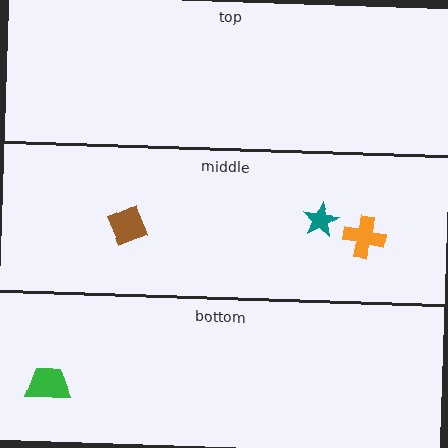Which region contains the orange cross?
The middle region.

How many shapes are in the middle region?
3.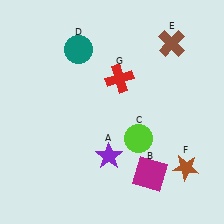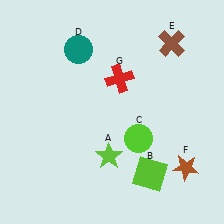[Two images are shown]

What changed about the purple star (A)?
In Image 1, A is purple. In Image 2, it changed to lime.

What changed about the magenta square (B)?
In Image 1, B is magenta. In Image 2, it changed to lime.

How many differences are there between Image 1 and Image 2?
There are 2 differences between the two images.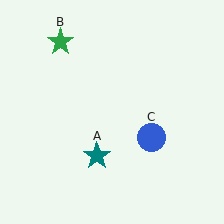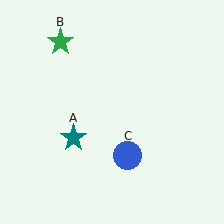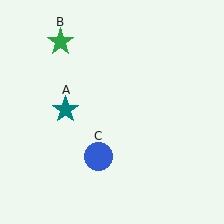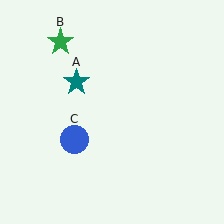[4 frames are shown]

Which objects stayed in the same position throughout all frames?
Green star (object B) remained stationary.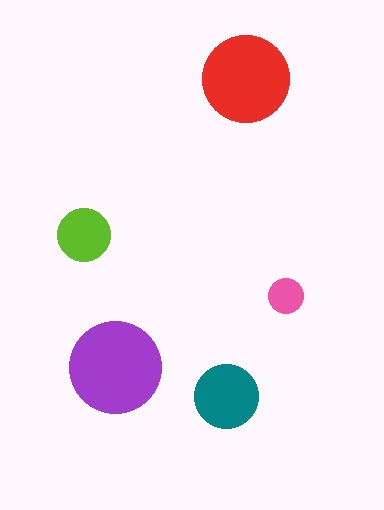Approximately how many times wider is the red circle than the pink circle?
About 2.5 times wider.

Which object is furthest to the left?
The lime circle is leftmost.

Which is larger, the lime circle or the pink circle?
The lime one.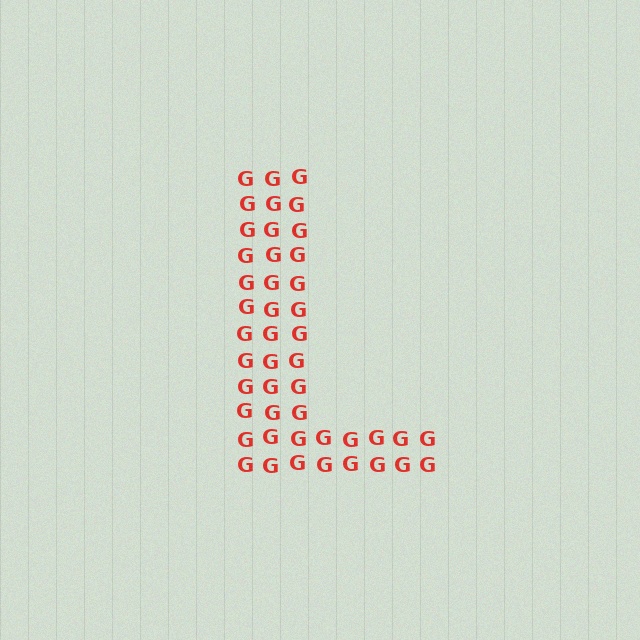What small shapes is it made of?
It is made of small letter G's.